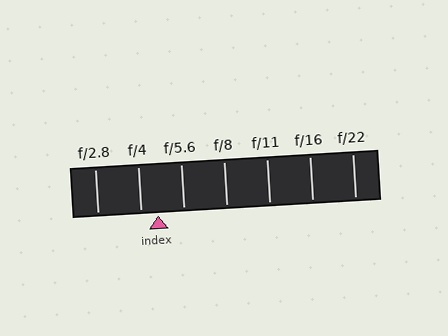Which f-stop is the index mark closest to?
The index mark is closest to f/4.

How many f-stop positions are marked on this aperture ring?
There are 7 f-stop positions marked.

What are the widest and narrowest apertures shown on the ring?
The widest aperture shown is f/2.8 and the narrowest is f/22.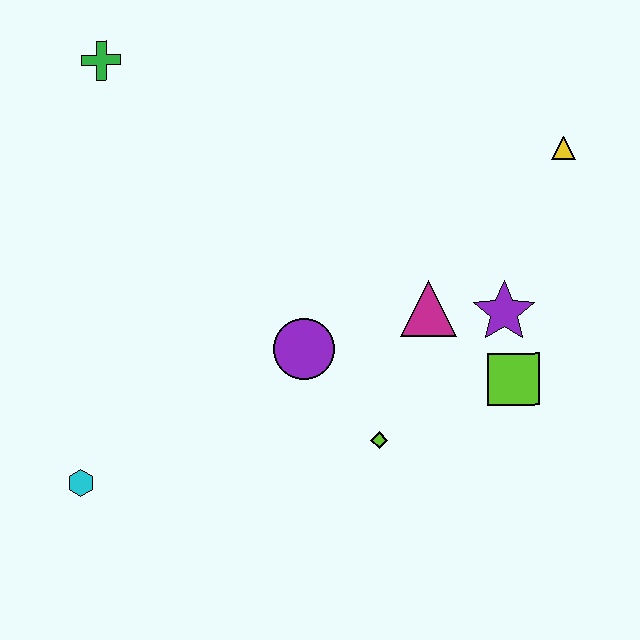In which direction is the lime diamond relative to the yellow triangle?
The lime diamond is below the yellow triangle.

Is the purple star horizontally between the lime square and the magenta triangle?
Yes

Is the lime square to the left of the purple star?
No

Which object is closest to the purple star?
The lime square is closest to the purple star.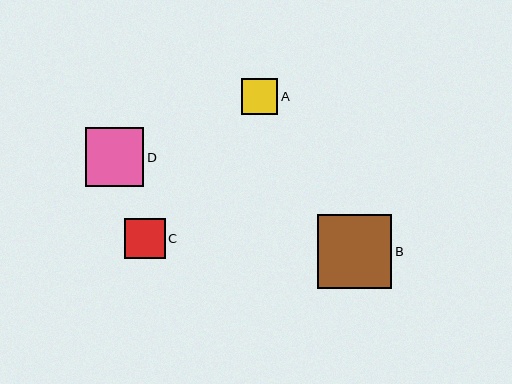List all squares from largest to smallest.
From largest to smallest: B, D, C, A.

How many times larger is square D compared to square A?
Square D is approximately 1.6 times the size of square A.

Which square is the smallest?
Square A is the smallest with a size of approximately 36 pixels.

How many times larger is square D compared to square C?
Square D is approximately 1.4 times the size of square C.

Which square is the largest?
Square B is the largest with a size of approximately 74 pixels.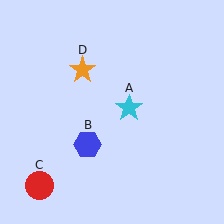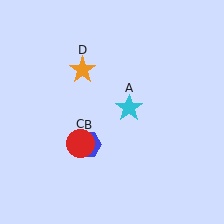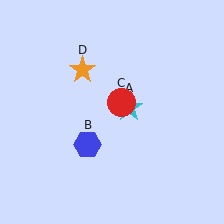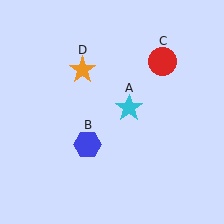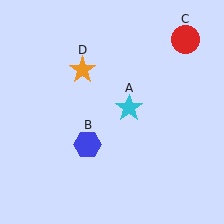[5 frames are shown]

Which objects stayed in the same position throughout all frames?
Cyan star (object A) and blue hexagon (object B) and orange star (object D) remained stationary.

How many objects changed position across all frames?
1 object changed position: red circle (object C).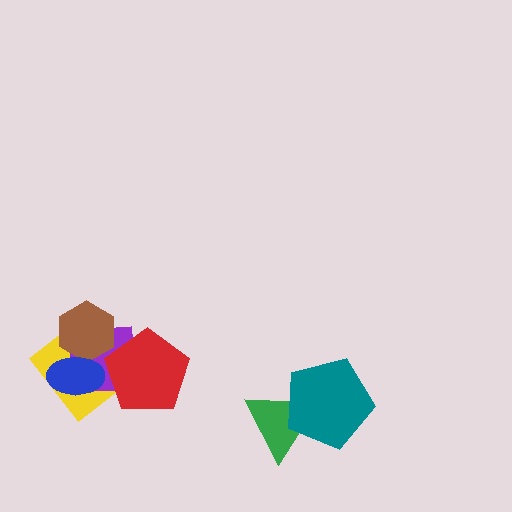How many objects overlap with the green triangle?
1 object overlaps with the green triangle.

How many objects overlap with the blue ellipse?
3 objects overlap with the blue ellipse.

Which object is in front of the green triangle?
The teal pentagon is in front of the green triangle.